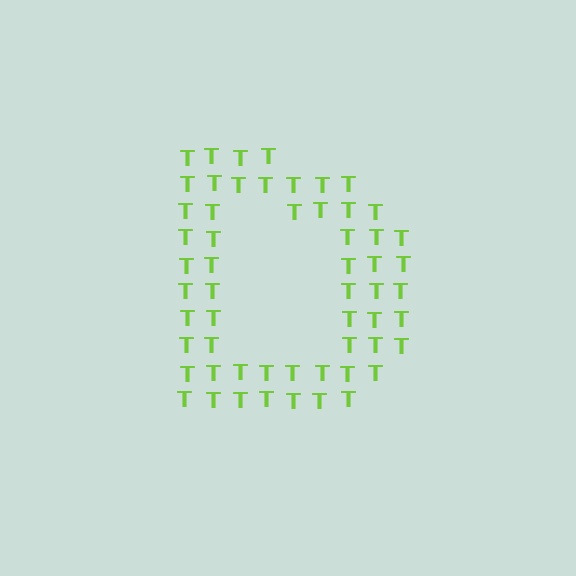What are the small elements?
The small elements are letter T's.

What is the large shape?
The large shape is the letter D.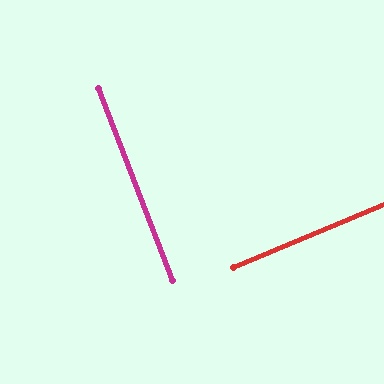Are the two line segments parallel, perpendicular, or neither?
Perpendicular — they meet at approximately 88°.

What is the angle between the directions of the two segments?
Approximately 88 degrees.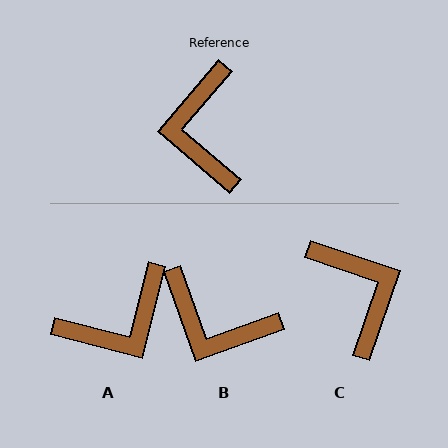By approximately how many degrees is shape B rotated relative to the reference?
Approximately 60 degrees counter-clockwise.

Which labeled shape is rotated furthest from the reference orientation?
C, about 158 degrees away.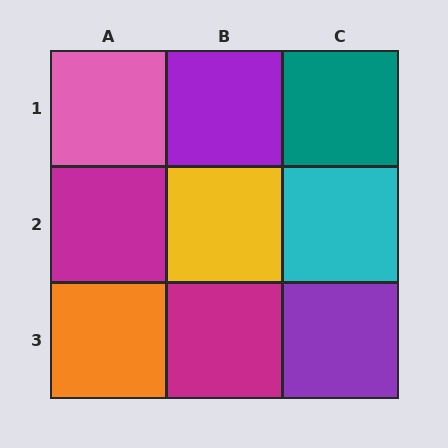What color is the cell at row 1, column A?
Pink.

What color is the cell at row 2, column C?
Cyan.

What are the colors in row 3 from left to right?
Orange, magenta, purple.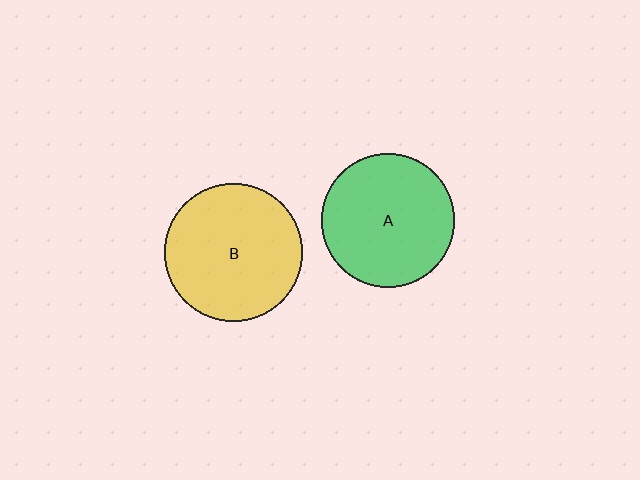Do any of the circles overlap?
No, none of the circles overlap.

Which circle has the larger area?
Circle B (yellow).